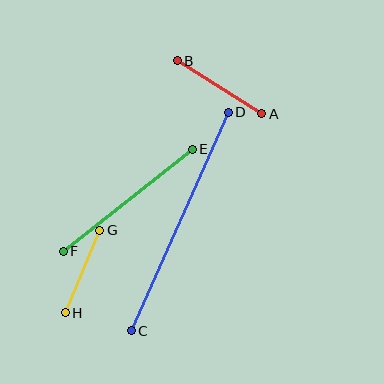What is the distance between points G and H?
The distance is approximately 90 pixels.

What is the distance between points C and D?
The distance is approximately 239 pixels.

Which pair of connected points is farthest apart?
Points C and D are farthest apart.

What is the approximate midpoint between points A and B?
The midpoint is at approximately (220, 87) pixels.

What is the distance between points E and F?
The distance is approximately 164 pixels.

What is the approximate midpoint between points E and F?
The midpoint is at approximately (128, 200) pixels.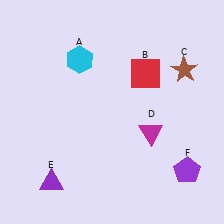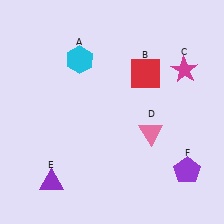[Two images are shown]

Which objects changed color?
C changed from brown to magenta. D changed from magenta to pink.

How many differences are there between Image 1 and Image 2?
There are 2 differences between the two images.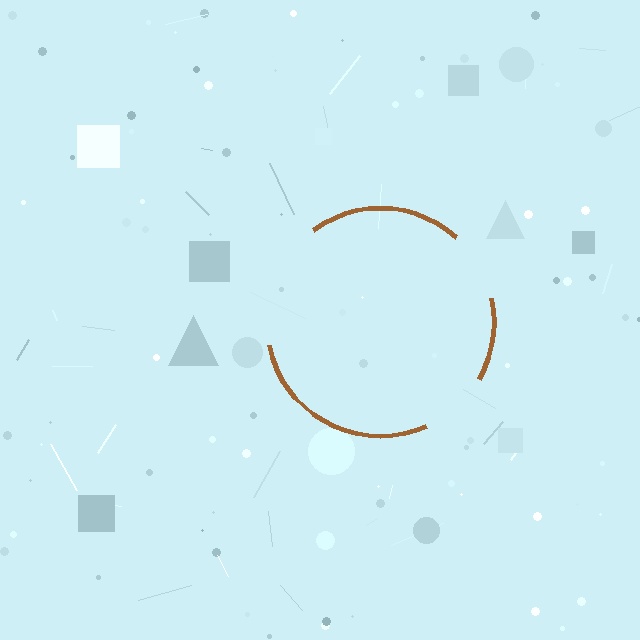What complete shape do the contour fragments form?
The contour fragments form a circle.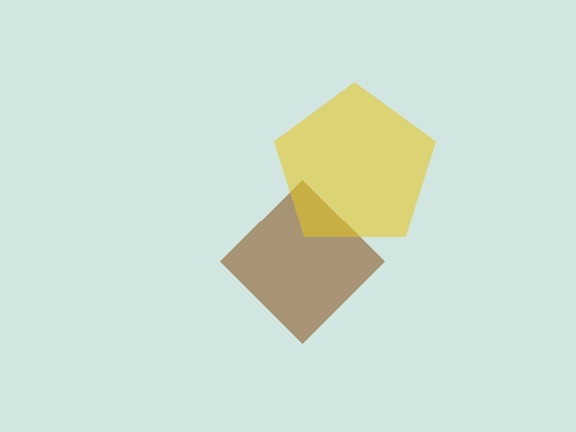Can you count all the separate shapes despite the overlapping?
Yes, there are 2 separate shapes.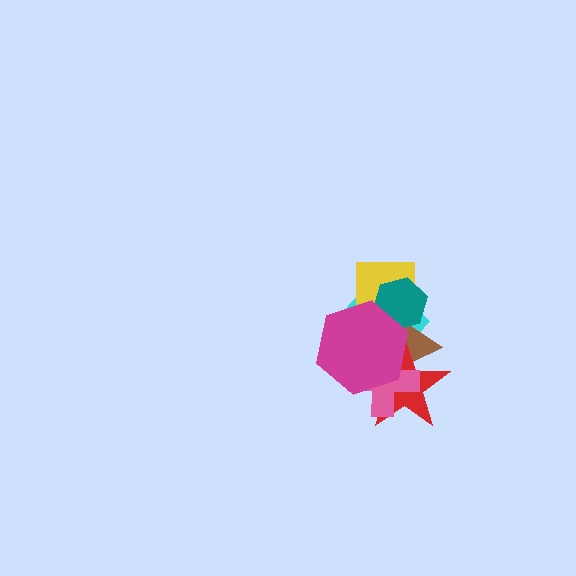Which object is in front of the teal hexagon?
The magenta hexagon is in front of the teal hexagon.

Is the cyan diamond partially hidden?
Yes, it is partially covered by another shape.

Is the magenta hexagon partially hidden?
No, no other shape covers it.